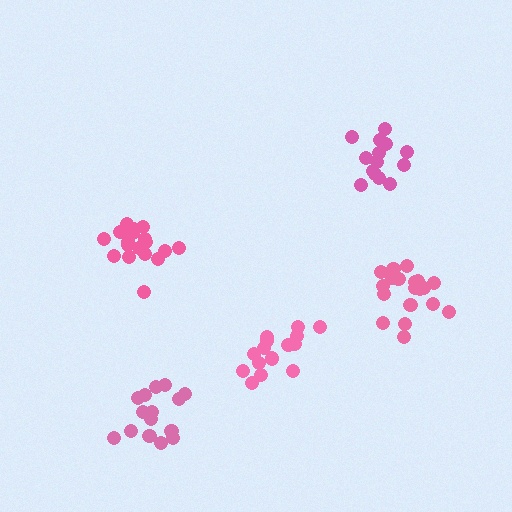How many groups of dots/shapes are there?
There are 5 groups.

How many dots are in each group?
Group 1: 19 dots, Group 2: 15 dots, Group 3: 19 dots, Group 4: 14 dots, Group 5: 15 dots (82 total).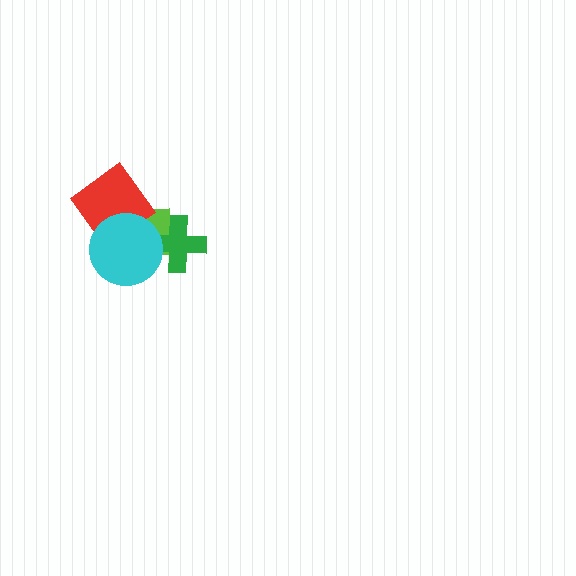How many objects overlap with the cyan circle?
3 objects overlap with the cyan circle.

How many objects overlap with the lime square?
3 objects overlap with the lime square.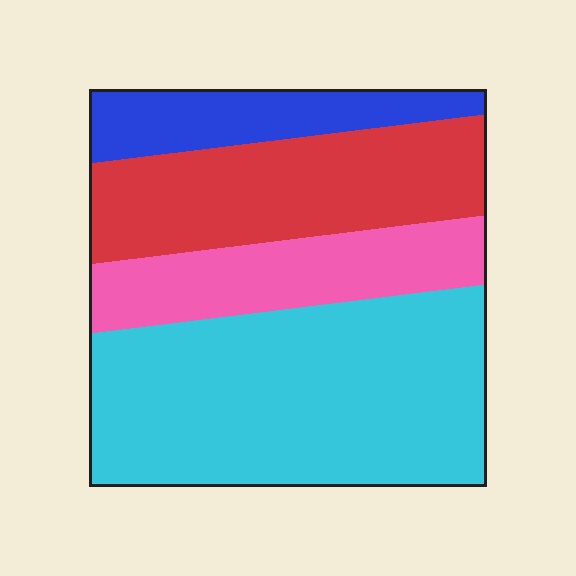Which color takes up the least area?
Blue, at roughly 15%.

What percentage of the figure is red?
Red covers 25% of the figure.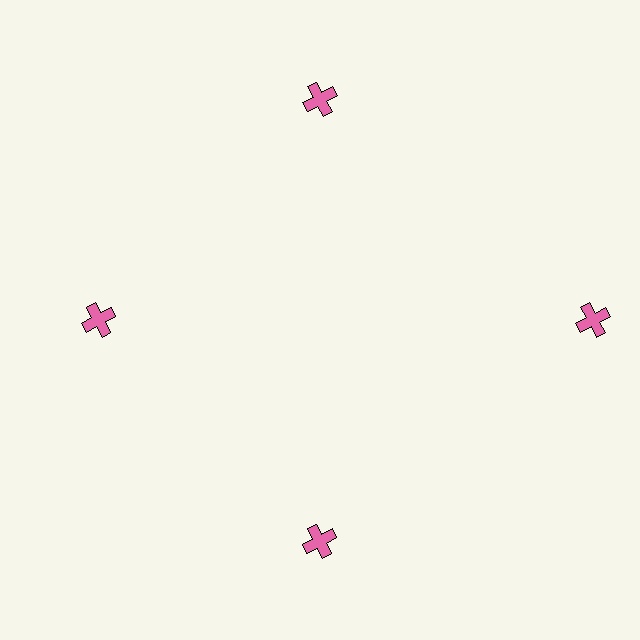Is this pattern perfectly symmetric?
No. The 4 pink crosses are arranged in a ring, but one element near the 3 o'clock position is pushed outward from the center, breaking the 4-fold rotational symmetry.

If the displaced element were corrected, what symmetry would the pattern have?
It would have 4-fold rotational symmetry — the pattern would map onto itself every 90 degrees.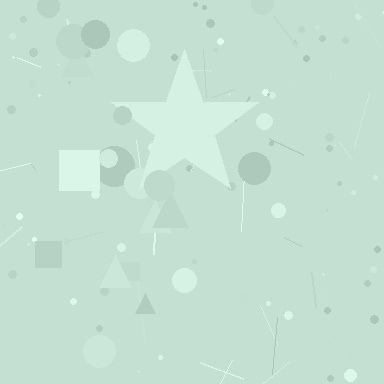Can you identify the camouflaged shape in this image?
The camouflaged shape is a star.